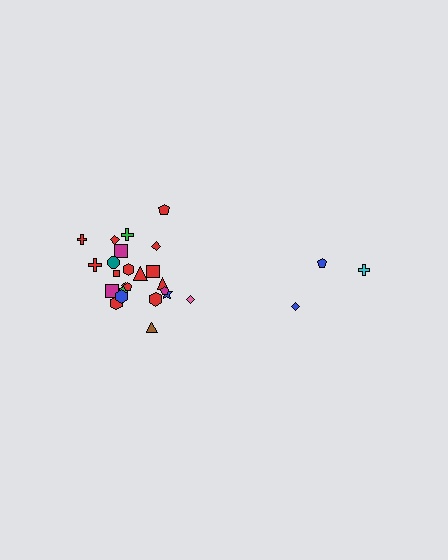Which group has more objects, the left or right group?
The left group.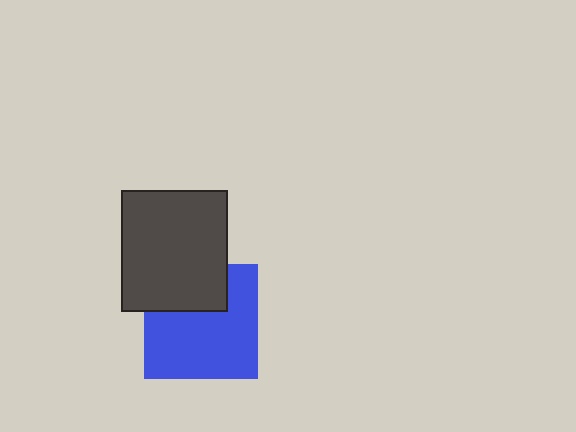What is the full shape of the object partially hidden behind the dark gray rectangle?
The partially hidden object is a blue square.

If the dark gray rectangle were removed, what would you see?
You would see the complete blue square.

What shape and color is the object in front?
The object in front is a dark gray rectangle.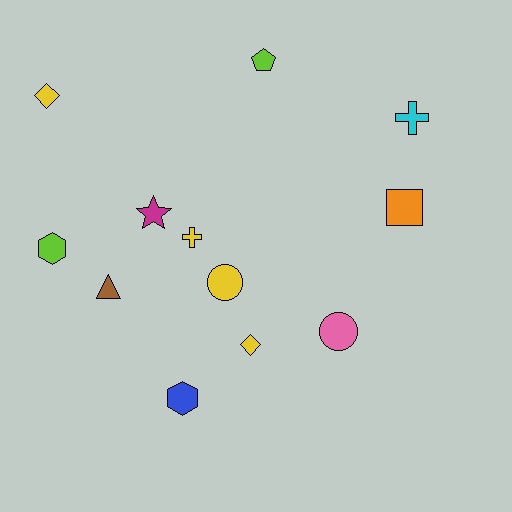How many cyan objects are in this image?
There is 1 cyan object.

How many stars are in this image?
There is 1 star.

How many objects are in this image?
There are 12 objects.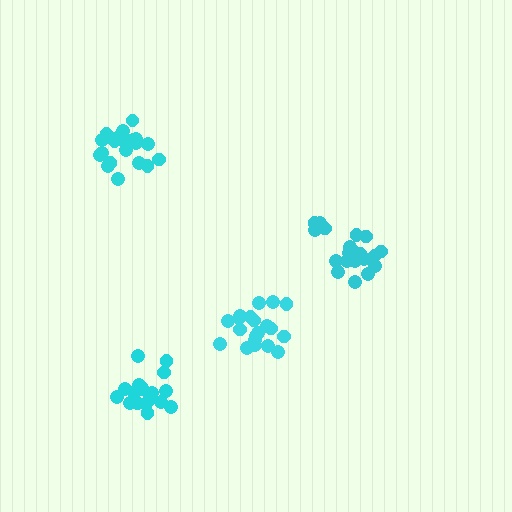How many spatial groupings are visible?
There are 4 spatial groupings.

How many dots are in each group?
Group 1: 20 dots, Group 2: 20 dots, Group 3: 21 dots, Group 4: 19 dots (80 total).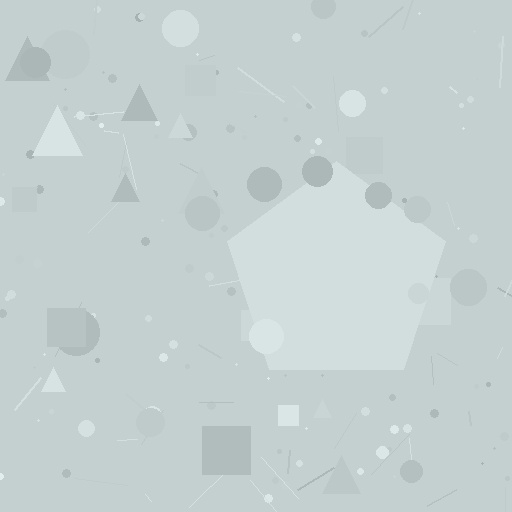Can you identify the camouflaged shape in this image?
The camouflaged shape is a pentagon.